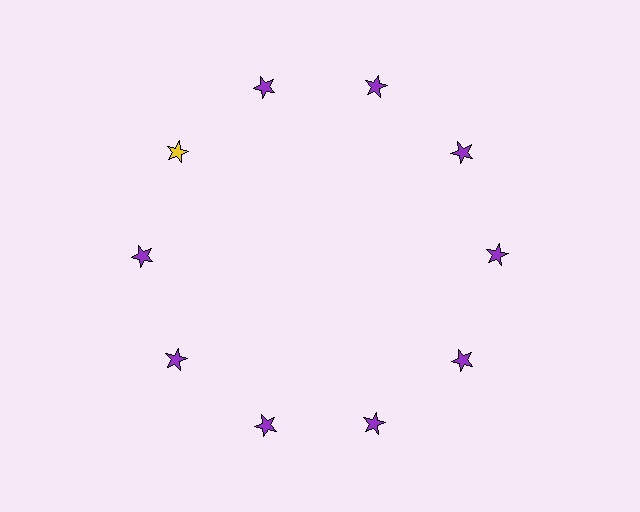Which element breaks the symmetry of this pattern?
The yellow star at roughly the 10 o'clock position breaks the symmetry. All other shapes are purple stars.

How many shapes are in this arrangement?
There are 10 shapes arranged in a ring pattern.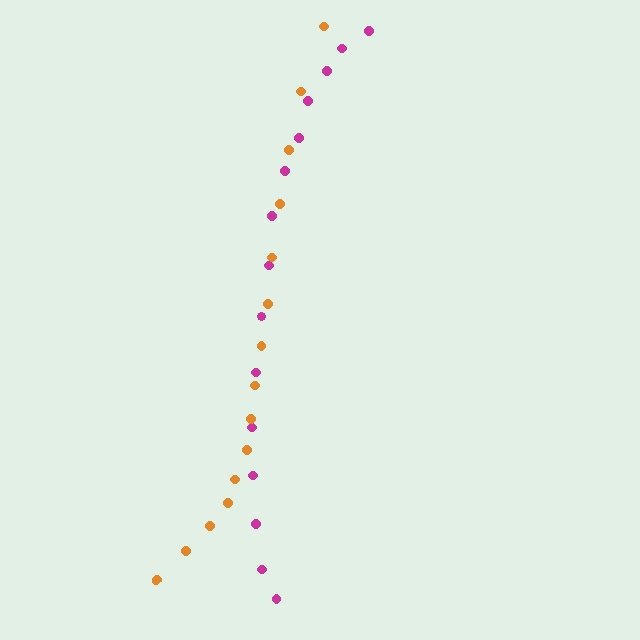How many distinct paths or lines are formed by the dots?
There are 2 distinct paths.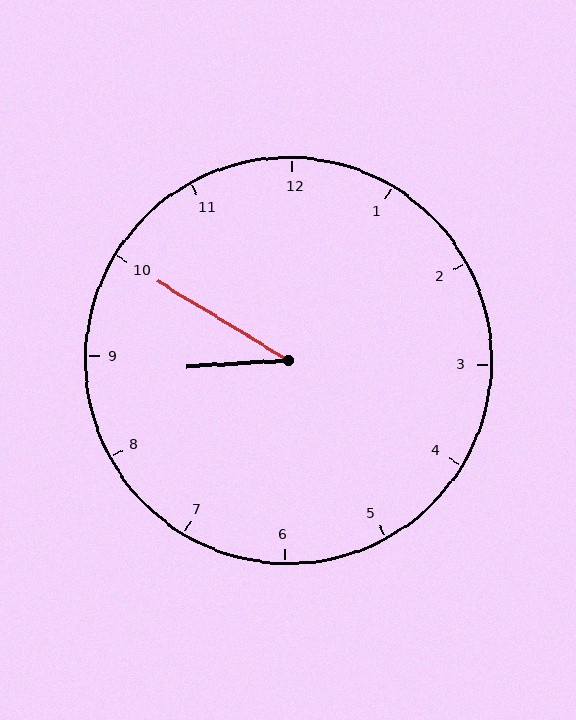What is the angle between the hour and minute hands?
Approximately 35 degrees.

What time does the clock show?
8:50.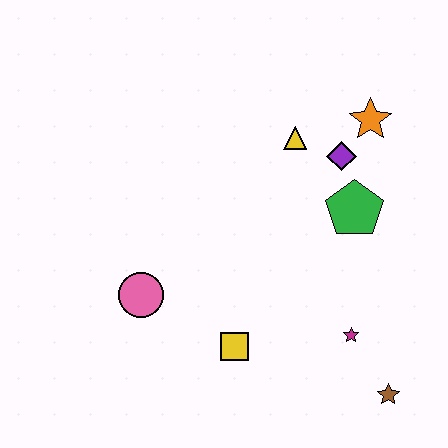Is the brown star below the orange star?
Yes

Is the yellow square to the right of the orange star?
No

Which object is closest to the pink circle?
The yellow square is closest to the pink circle.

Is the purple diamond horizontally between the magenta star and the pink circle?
Yes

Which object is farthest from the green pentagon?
The pink circle is farthest from the green pentagon.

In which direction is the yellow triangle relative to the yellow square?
The yellow triangle is above the yellow square.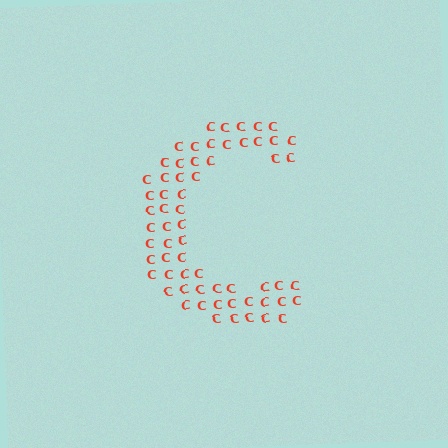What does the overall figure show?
The overall figure shows the letter C.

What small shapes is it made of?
It is made of small letter C's.